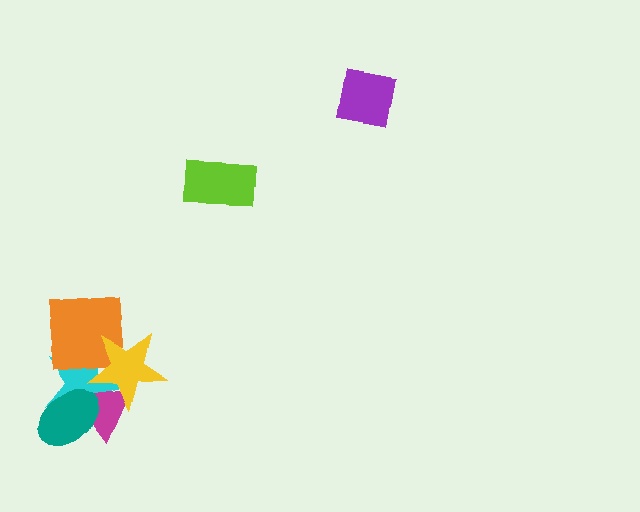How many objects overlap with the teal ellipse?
2 objects overlap with the teal ellipse.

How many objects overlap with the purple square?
0 objects overlap with the purple square.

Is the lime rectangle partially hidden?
No, no other shape covers it.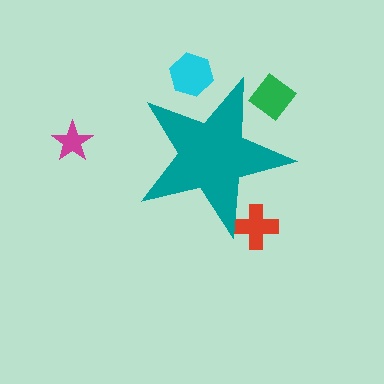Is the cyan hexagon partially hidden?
Yes, the cyan hexagon is partially hidden behind the teal star.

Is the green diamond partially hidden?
Yes, the green diamond is partially hidden behind the teal star.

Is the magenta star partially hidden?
No, the magenta star is fully visible.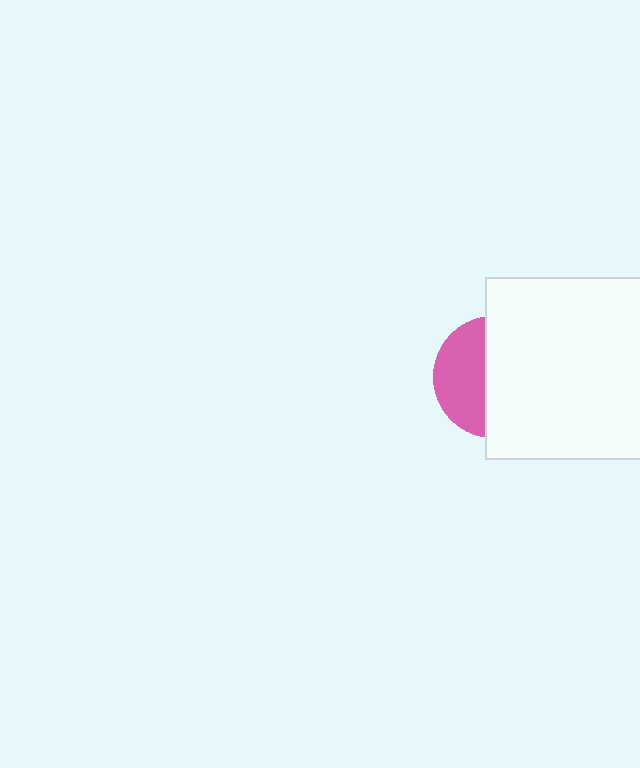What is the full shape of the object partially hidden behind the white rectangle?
The partially hidden object is a pink circle.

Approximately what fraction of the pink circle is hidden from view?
Roughly 58% of the pink circle is hidden behind the white rectangle.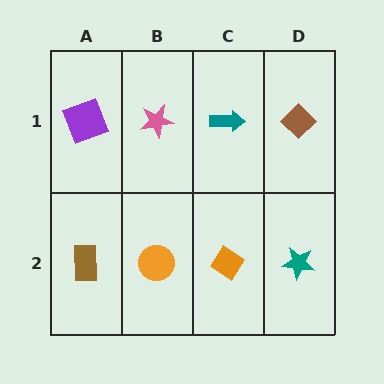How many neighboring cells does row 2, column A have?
2.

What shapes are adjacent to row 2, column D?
A brown diamond (row 1, column D), an orange diamond (row 2, column C).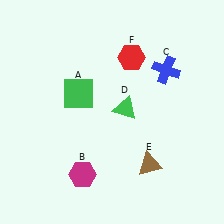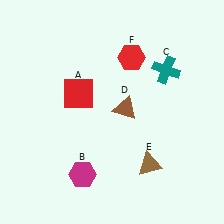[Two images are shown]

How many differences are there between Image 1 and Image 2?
There are 3 differences between the two images.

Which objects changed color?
A changed from green to red. C changed from blue to teal. D changed from green to brown.